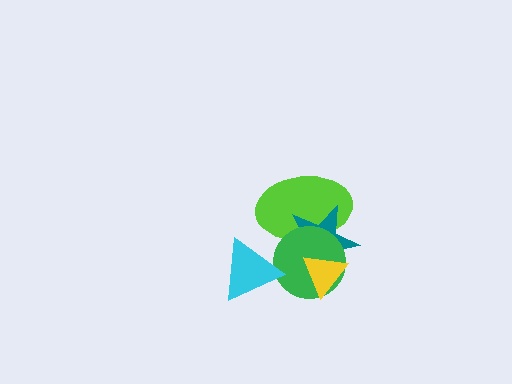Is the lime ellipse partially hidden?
Yes, it is partially covered by another shape.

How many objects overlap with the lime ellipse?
2 objects overlap with the lime ellipse.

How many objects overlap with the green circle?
4 objects overlap with the green circle.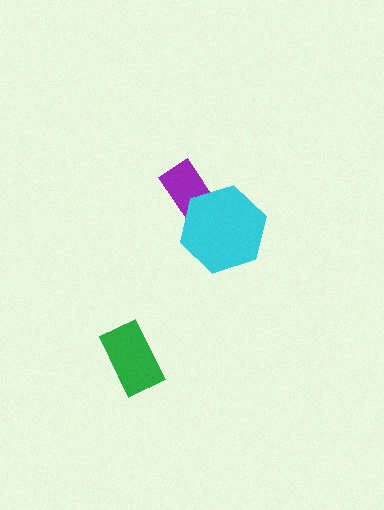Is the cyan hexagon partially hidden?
No, no other shape covers it.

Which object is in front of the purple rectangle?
The cyan hexagon is in front of the purple rectangle.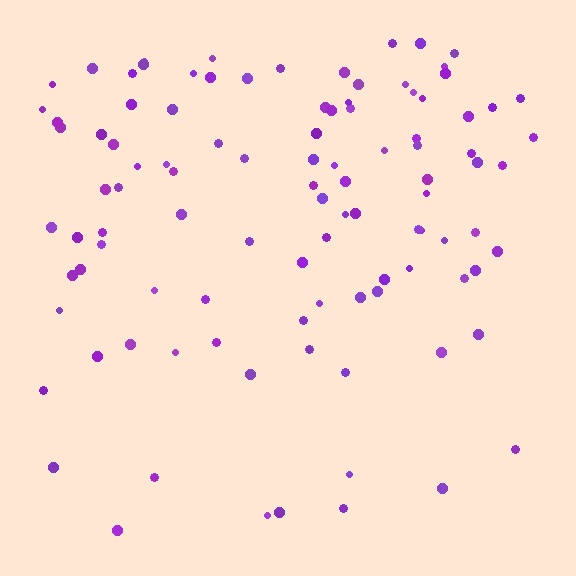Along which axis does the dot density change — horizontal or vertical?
Vertical.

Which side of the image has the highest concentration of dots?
The top.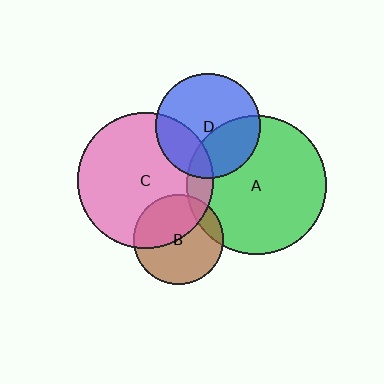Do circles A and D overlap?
Yes.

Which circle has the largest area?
Circle A (green).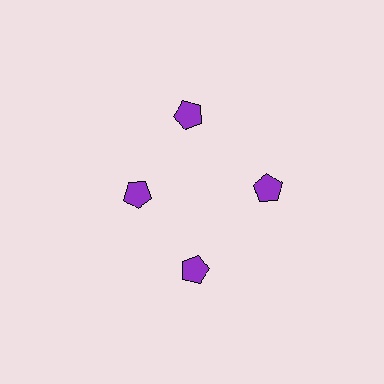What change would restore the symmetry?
The symmetry would be restored by moving it outward, back onto the ring so that all 4 pentagons sit at equal angles and equal distance from the center.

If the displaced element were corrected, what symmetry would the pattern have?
It would have 4-fold rotational symmetry — the pattern would map onto itself every 90 degrees.